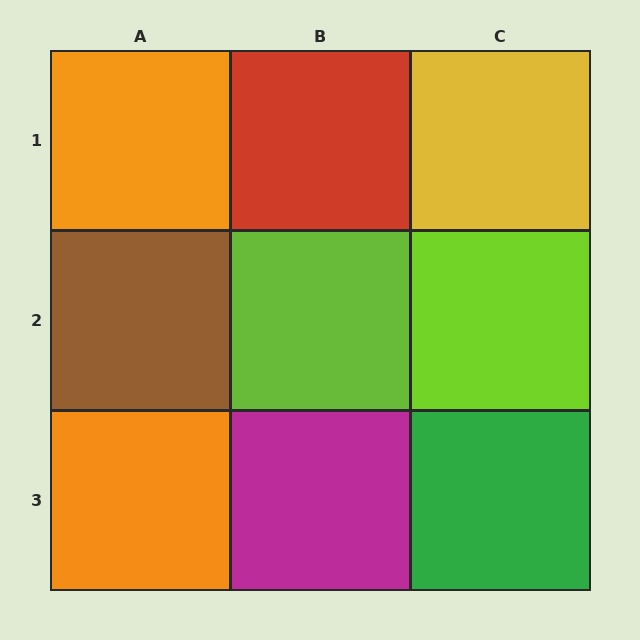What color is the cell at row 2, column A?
Brown.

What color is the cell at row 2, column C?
Lime.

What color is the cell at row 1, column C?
Yellow.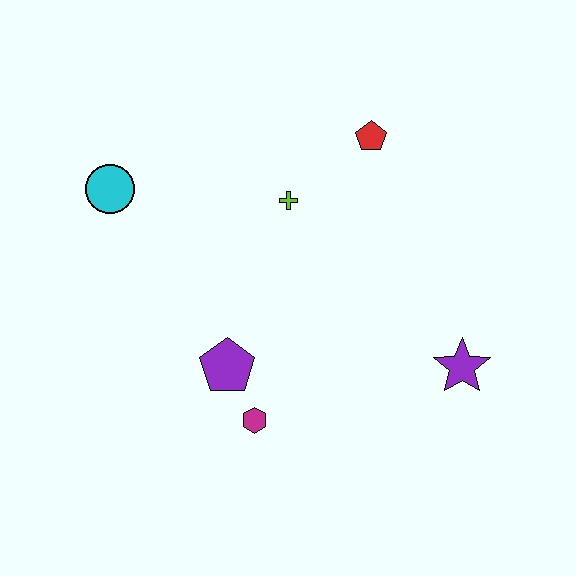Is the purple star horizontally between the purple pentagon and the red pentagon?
No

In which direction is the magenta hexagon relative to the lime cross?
The magenta hexagon is below the lime cross.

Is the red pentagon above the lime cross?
Yes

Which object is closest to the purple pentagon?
The magenta hexagon is closest to the purple pentagon.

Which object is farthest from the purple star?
The cyan circle is farthest from the purple star.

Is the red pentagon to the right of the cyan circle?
Yes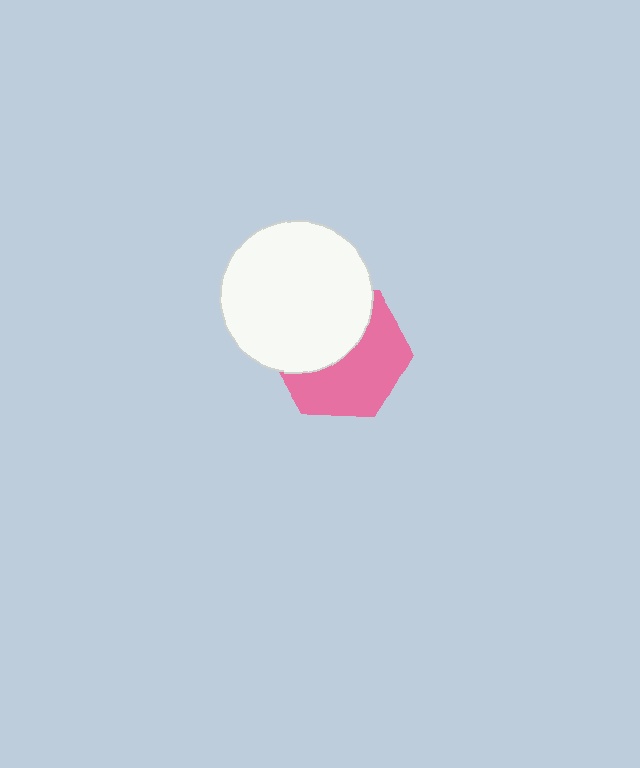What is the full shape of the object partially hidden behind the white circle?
The partially hidden object is a pink hexagon.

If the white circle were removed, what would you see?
You would see the complete pink hexagon.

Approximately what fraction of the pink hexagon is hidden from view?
Roughly 46% of the pink hexagon is hidden behind the white circle.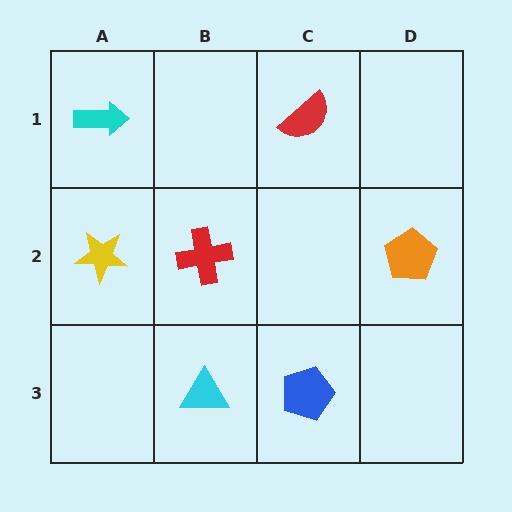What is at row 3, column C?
A blue pentagon.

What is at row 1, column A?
A cyan arrow.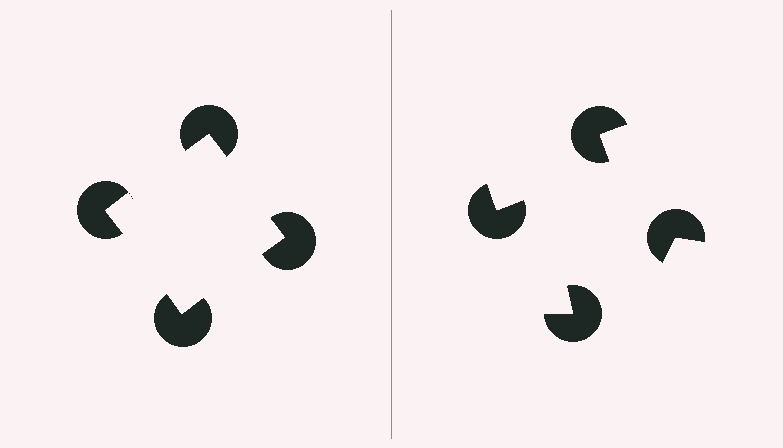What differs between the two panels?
The pac-man discs are positioned identically on both sides; only the wedge orientations differ. On the left they align to a square; on the right they are misaligned.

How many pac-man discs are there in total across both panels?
8 — 4 on each side.